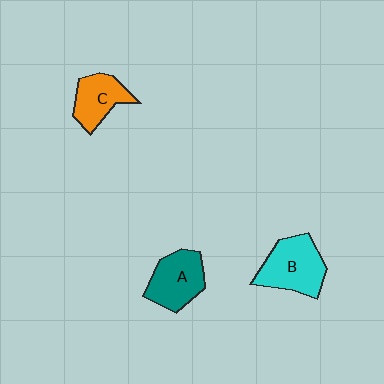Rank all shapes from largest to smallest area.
From largest to smallest: B (cyan), A (teal), C (orange).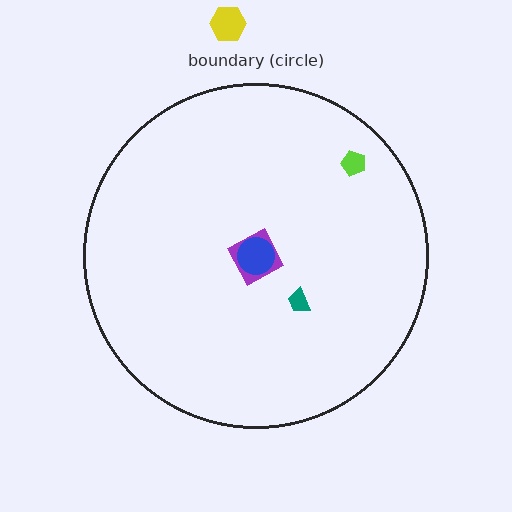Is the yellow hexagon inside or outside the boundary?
Outside.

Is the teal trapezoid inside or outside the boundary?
Inside.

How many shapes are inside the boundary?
4 inside, 1 outside.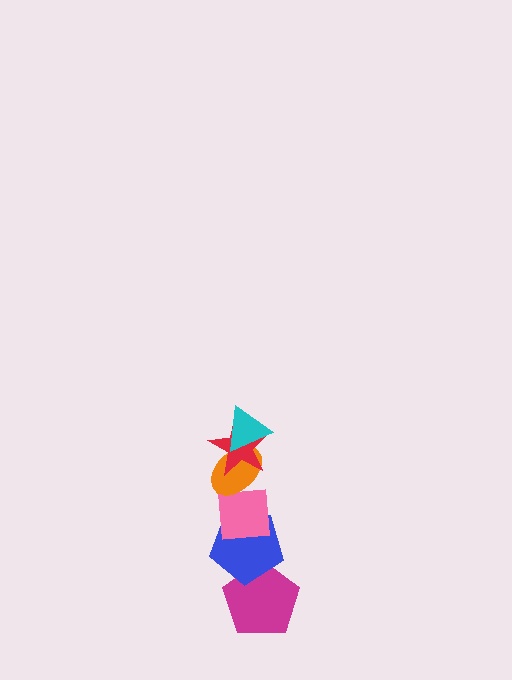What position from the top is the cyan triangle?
The cyan triangle is 1st from the top.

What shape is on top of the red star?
The cyan triangle is on top of the red star.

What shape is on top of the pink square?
The orange ellipse is on top of the pink square.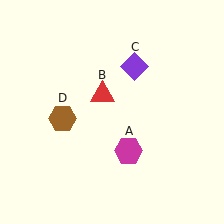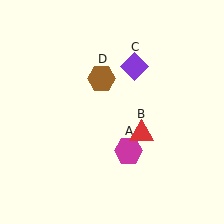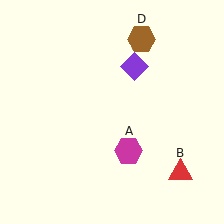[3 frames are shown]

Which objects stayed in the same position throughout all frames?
Magenta hexagon (object A) and purple diamond (object C) remained stationary.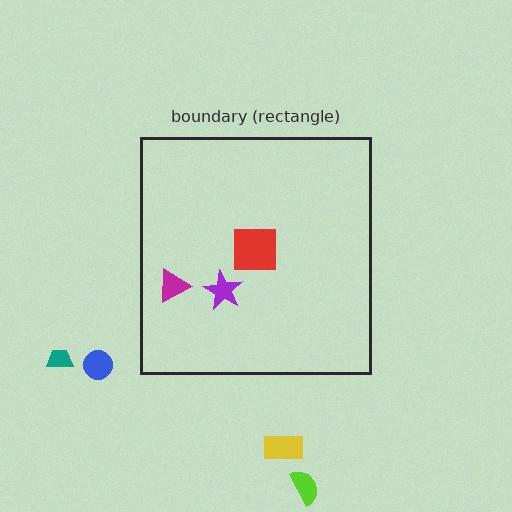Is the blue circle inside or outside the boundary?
Outside.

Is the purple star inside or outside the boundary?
Inside.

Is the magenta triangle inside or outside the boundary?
Inside.